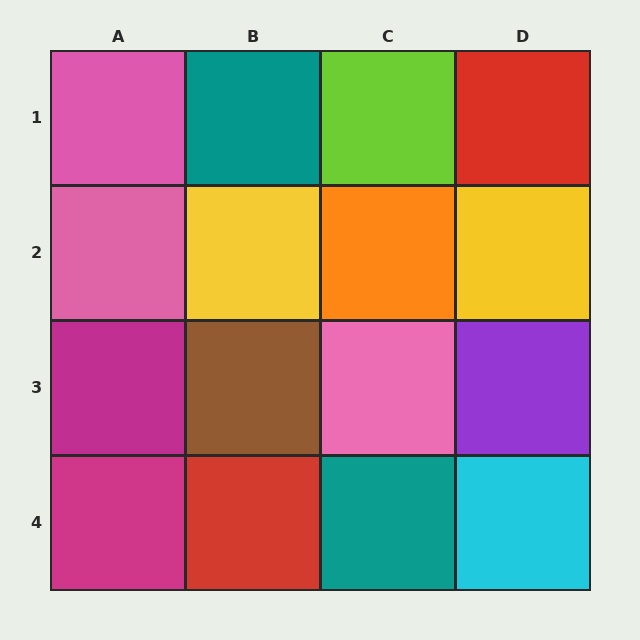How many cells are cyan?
1 cell is cyan.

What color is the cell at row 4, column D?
Cyan.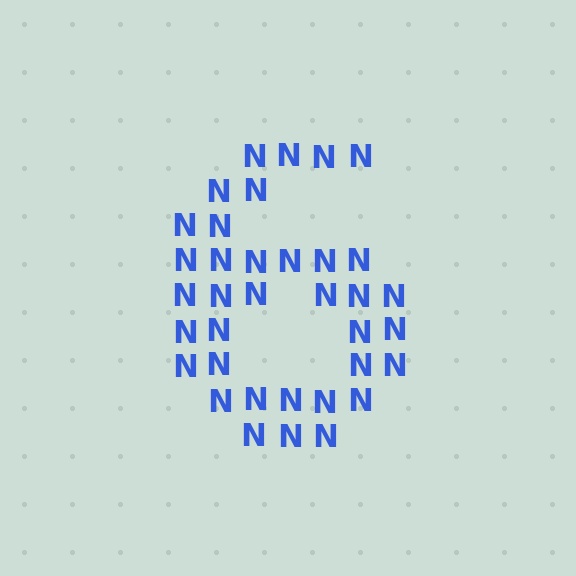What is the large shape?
The large shape is the digit 6.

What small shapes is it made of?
It is made of small letter N's.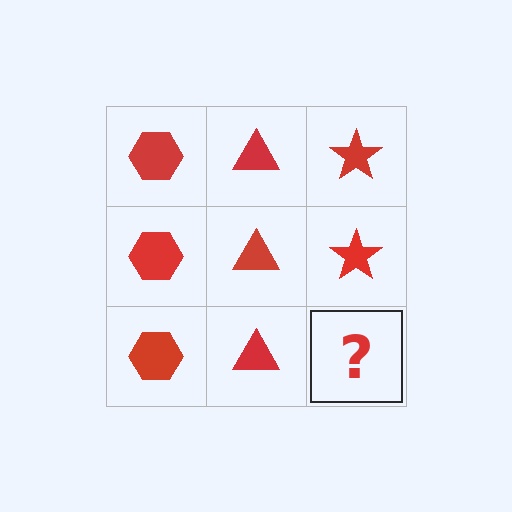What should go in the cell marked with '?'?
The missing cell should contain a red star.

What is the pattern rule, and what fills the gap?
The rule is that each column has a consistent shape. The gap should be filled with a red star.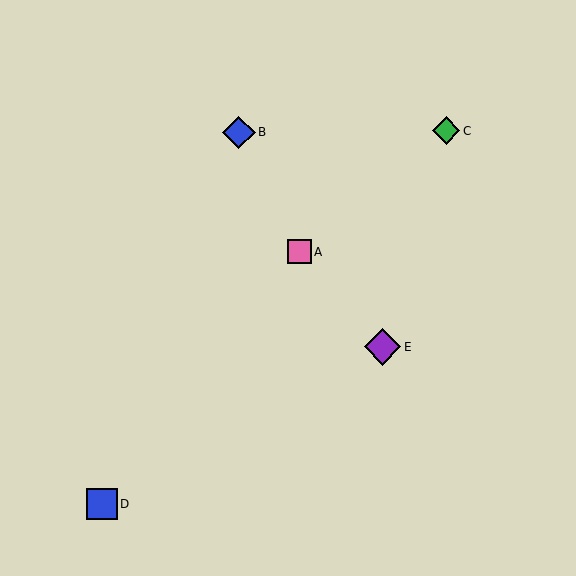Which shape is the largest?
The purple diamond (labeled E) is the largest.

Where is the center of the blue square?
The center of the blue square is at (102, 504).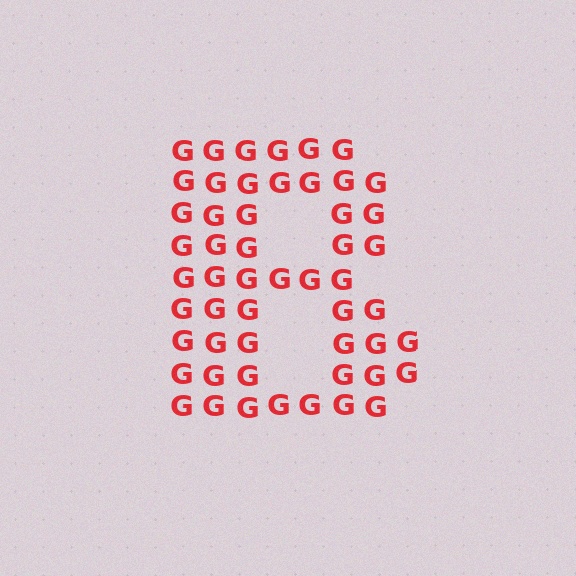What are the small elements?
The small elements are letter G's.